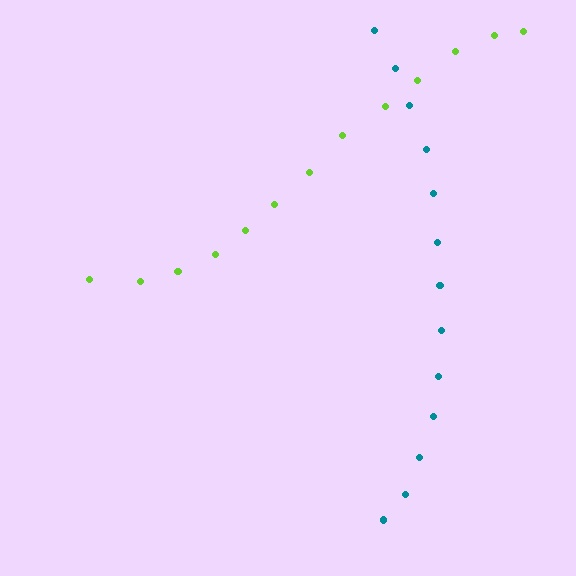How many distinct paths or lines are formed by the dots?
There are 2 distinct paths.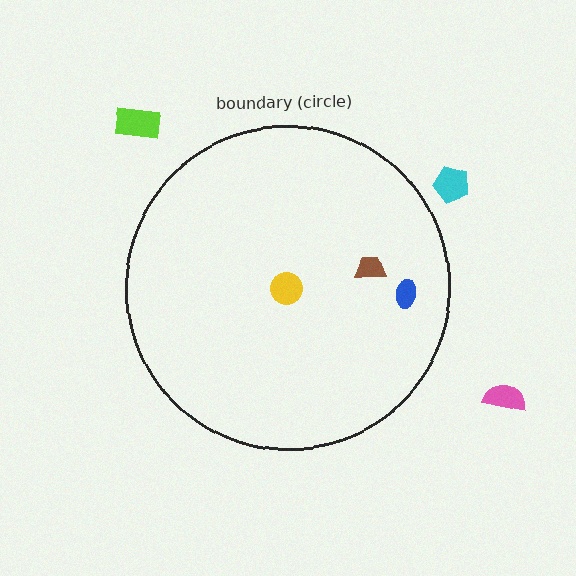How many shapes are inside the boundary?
3 inside, 3 outside.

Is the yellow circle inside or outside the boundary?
Inside.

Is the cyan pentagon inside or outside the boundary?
Outside.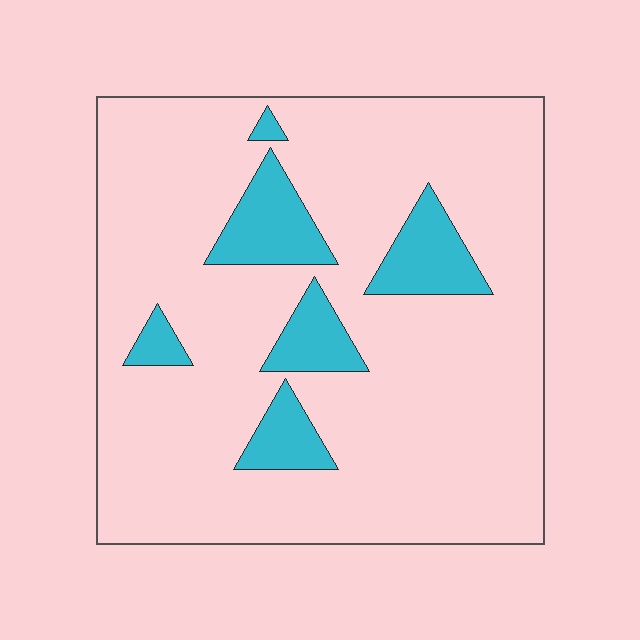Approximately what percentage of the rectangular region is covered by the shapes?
Approximately 15%.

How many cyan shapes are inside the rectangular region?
6.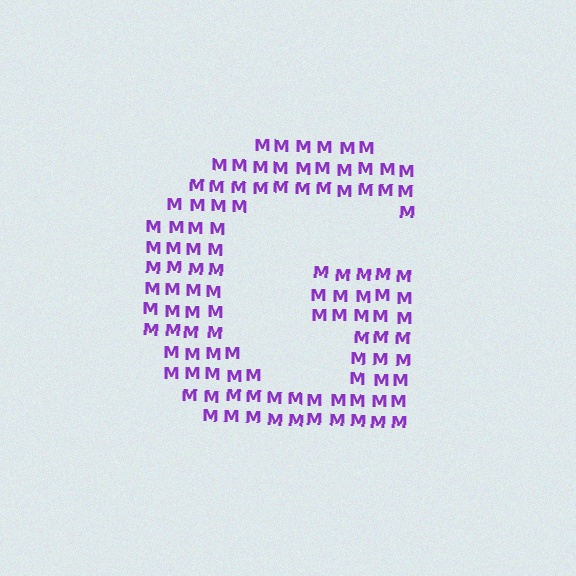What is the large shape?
The large shape is the letter G.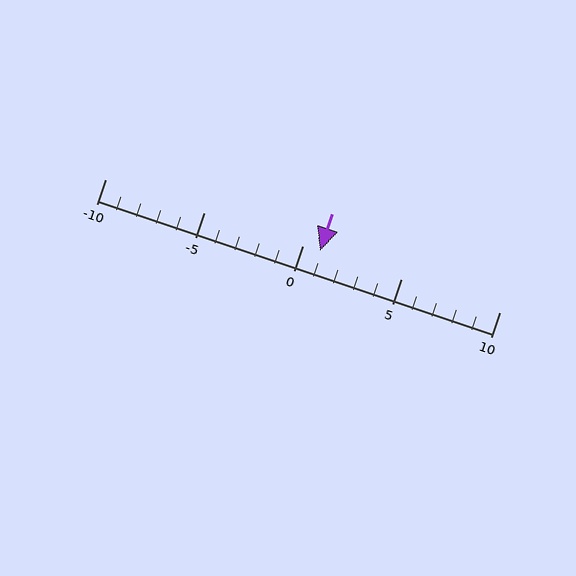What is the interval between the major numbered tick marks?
The major tick marks are spaced 5 units apart.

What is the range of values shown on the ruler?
The ruler shows values from -10 to 10.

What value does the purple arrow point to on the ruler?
The purple arrow points to approximately 1.